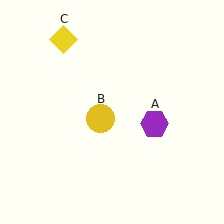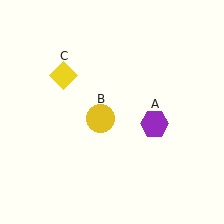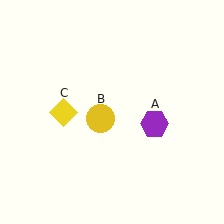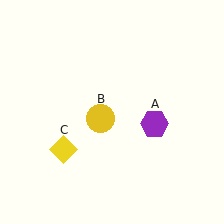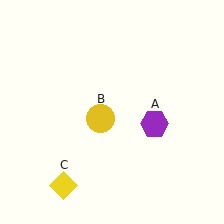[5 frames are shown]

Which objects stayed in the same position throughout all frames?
Purple hexagon (object A) and yellow circle (object B) remained stationary.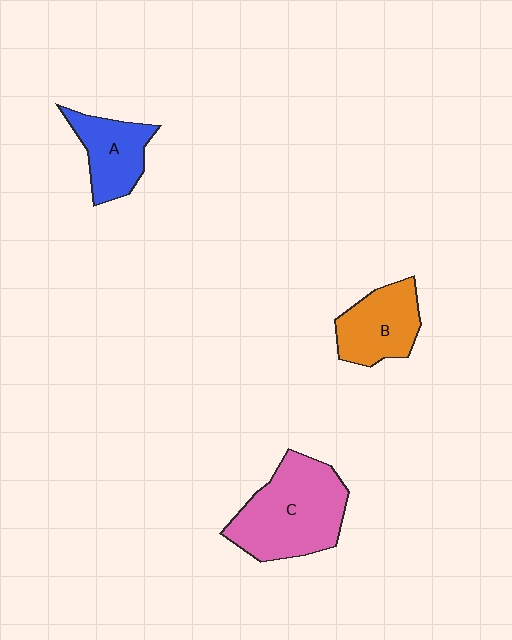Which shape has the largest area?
Shape C (pink).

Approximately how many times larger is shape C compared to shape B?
Approximately 1.6 times.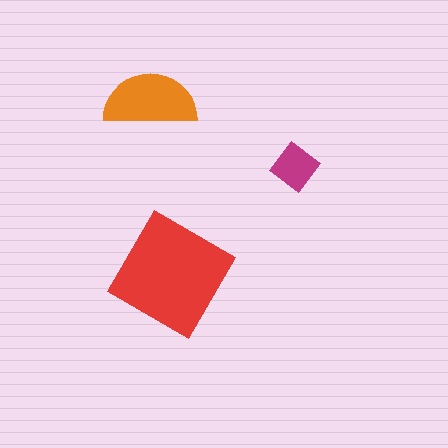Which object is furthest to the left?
The orange semicircle is leftmost.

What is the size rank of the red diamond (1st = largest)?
1st.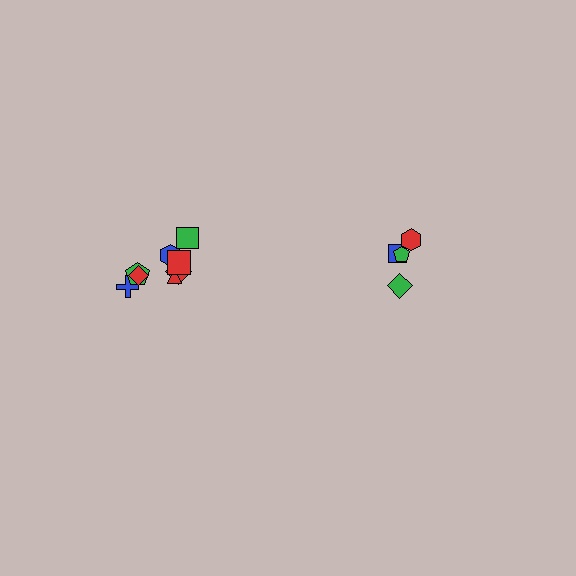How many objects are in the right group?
There are 4 objects.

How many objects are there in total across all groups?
There are 12 objects.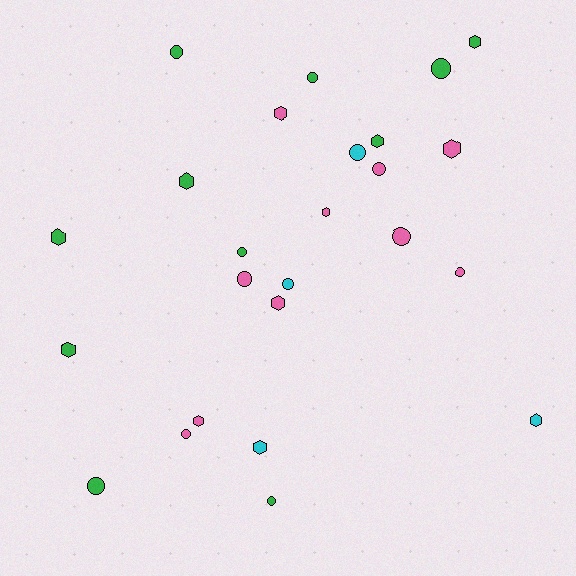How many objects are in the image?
There are 25 objects.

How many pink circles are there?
There are 5 pink circles.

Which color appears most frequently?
Green, with 11 objects.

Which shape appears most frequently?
Circle, with 13 objects.